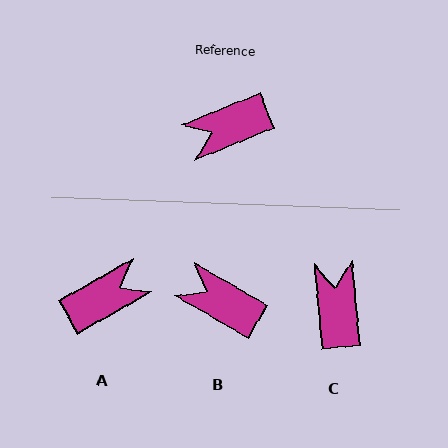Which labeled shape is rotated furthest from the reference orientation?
A, about 172 degrees away.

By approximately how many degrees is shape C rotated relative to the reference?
Approximately 107 degrees clockwise.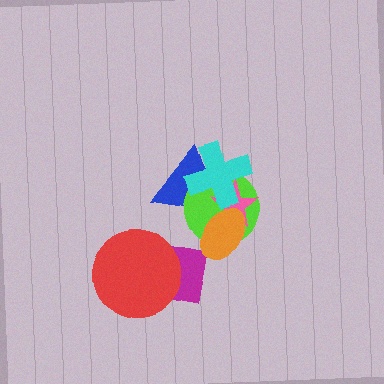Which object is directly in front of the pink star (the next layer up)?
The orange ellipse is directly in front of the pink star.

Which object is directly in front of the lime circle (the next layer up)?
The pink star is directly in front of the lime circle.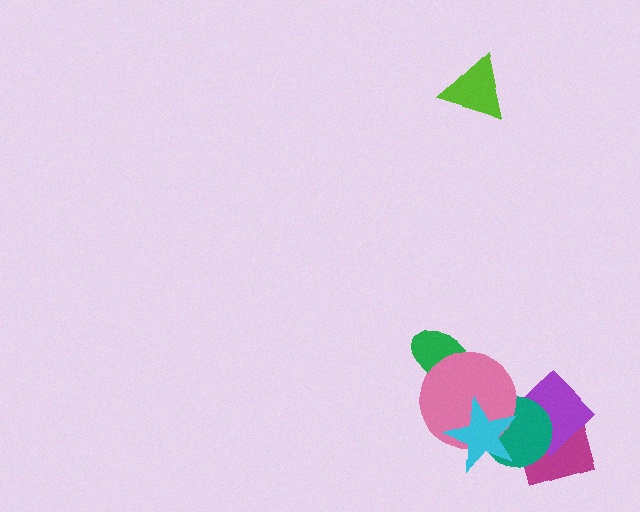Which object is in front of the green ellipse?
The pink circle is in front of the green ellipse.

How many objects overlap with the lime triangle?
0 objects overlap with the lime triangle.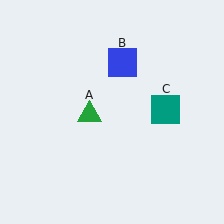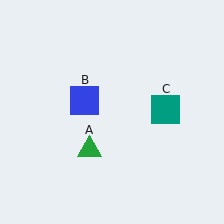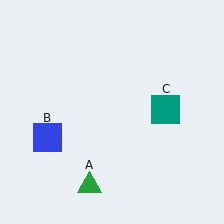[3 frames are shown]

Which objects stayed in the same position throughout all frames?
Teal square (object C) remained stationary.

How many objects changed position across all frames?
2 objects changed position: green triangle (object A), blue square (object B).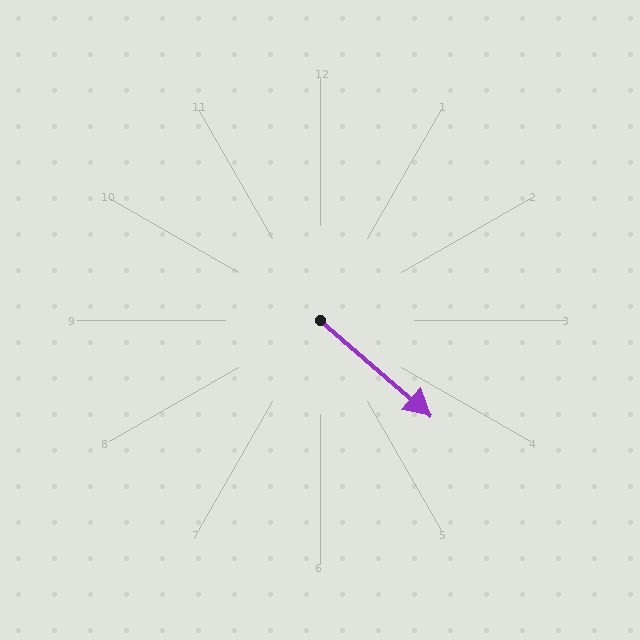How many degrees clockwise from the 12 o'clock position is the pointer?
Approximately 131 degrees.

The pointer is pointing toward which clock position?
Roughly 4 o'clock.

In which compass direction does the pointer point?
Southeast.